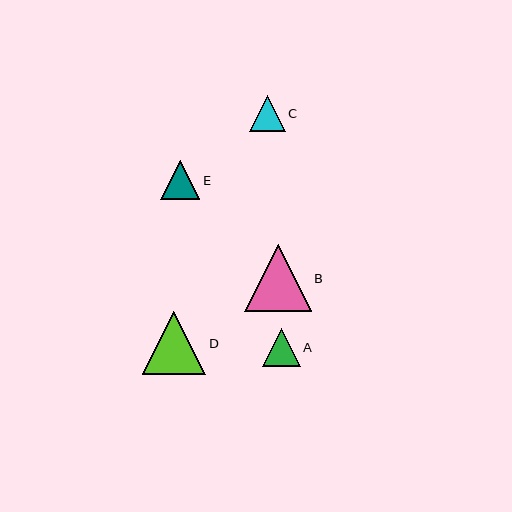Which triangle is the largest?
Triangle B is the largest with a size of approximately 67 pixels.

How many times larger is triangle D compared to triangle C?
Triangle D is approximately 1.8 times the size of triangle C.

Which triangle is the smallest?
Triangle C is the smallest with a size of approximately 35 pixels.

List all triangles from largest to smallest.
From largest to smallest: B, D, E, A, C.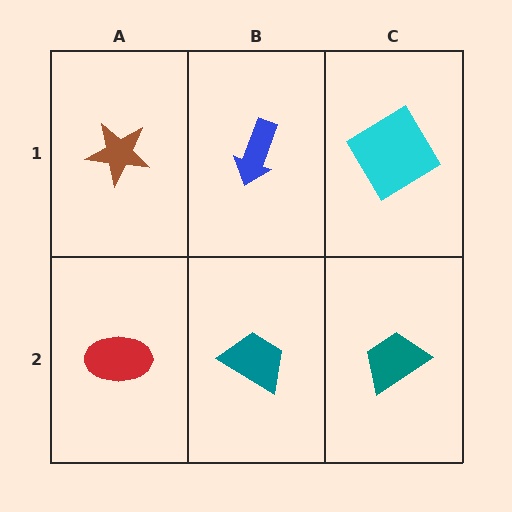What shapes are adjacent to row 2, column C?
A cyan diamond (row 1, column C), a teal trapezoid (row 2, column B).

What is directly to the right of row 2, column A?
A teal trapezoid.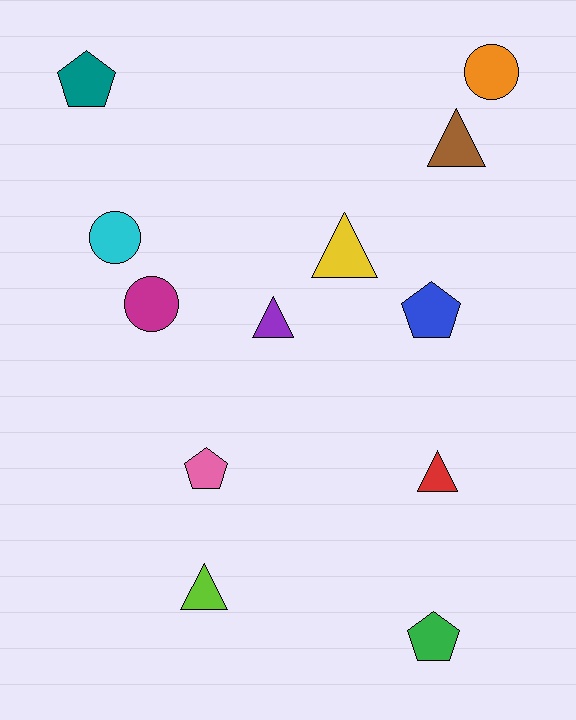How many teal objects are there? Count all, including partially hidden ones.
There is 1 teal object.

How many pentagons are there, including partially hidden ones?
There are 4 pentagons.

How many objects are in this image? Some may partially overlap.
There are 12 objects.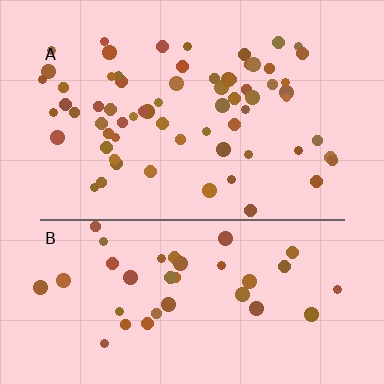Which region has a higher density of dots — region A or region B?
A (the top).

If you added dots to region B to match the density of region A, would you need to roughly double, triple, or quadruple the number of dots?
Approximately double.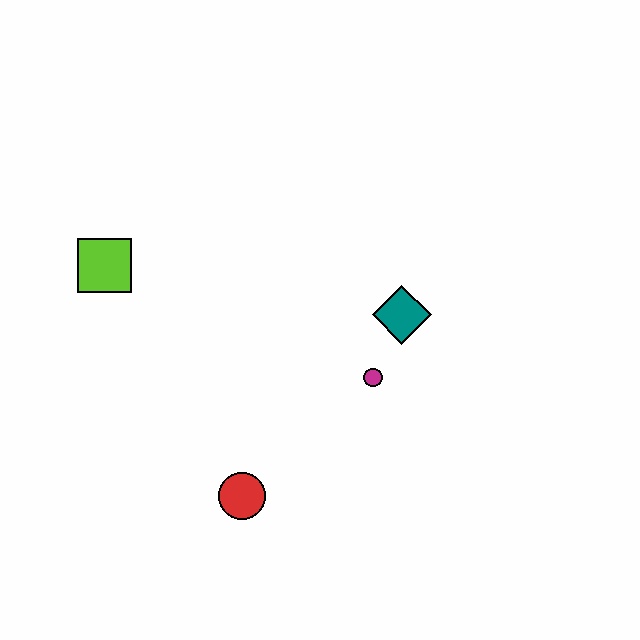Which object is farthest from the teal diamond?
The lime square is farthest from the teal diamond.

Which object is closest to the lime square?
The red circle is closest to the lime square.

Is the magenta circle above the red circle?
Yes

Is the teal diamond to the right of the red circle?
Yes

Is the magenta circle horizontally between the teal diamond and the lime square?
Yes